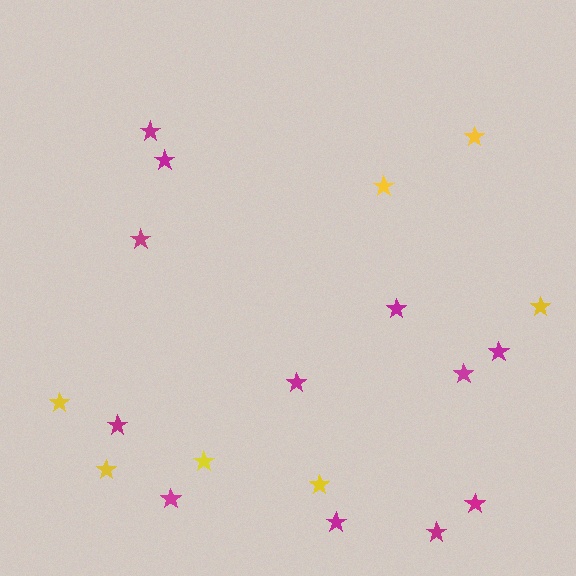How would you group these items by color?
There are 2 groups: one group of magenta stars (12) and one group of yellow stars (7).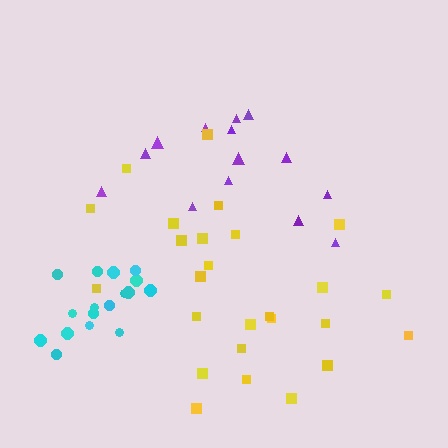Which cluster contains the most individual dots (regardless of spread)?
Yellow (27).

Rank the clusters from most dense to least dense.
cyan, purple, yellow.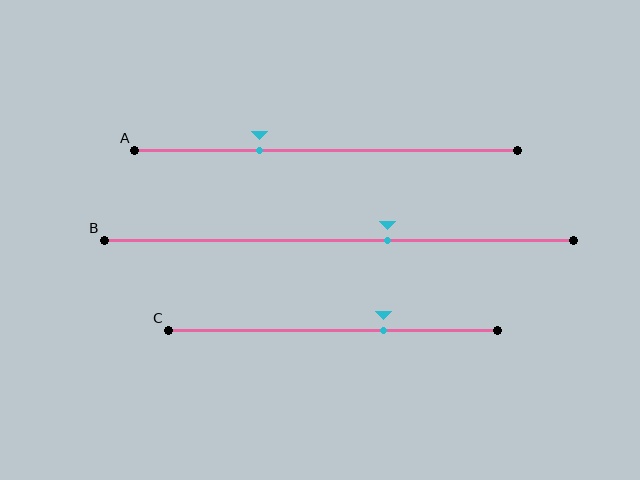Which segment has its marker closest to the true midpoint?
Segment B has its marker closest to the true midpoint.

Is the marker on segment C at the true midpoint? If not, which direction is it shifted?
No, the marker on segment C is shifted to the right by about 15% of the segment length.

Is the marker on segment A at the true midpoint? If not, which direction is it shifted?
No, the marker on segment A is shifted to the left by about 17% of the segment length.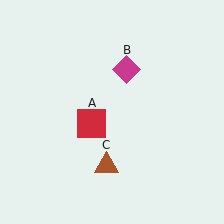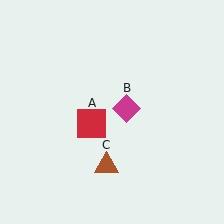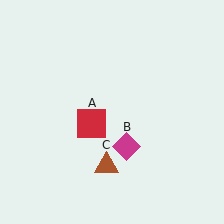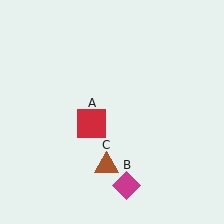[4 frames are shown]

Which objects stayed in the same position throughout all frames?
Red square (object A) and brown triangle (object C) remained stationary.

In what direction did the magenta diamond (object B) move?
The magenta diamond (object B) moved down.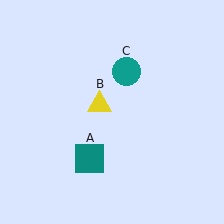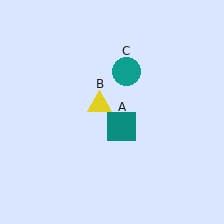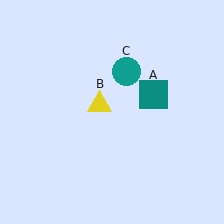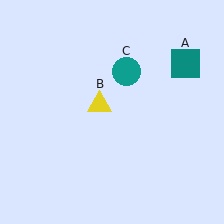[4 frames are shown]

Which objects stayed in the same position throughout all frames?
Yellow triangle (object B) and teal circle (object C) remained stationary.